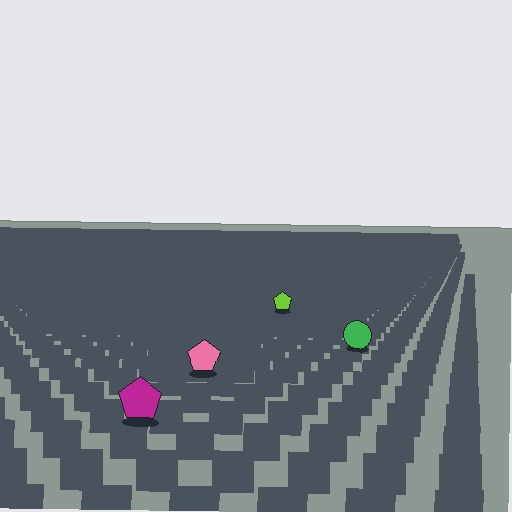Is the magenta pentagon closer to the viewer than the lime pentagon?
Yes. The magenta pentagon is closer — you can tell from the texture gradient: the ground texture is coarser near it.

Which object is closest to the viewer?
The magenta pentagon is closest. The texture marks near it are larger and more spread out.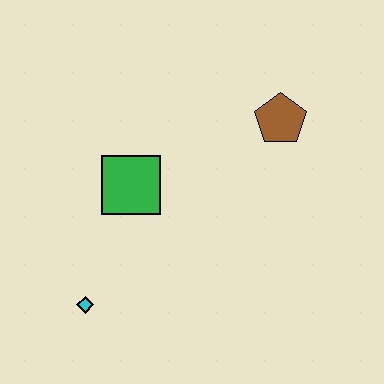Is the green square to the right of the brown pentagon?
No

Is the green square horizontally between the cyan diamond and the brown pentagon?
Yes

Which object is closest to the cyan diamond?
The green square is closest to the cyan diamond.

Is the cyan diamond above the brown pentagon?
No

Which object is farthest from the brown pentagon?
The cyan diamond is farthest from the brown pentagon.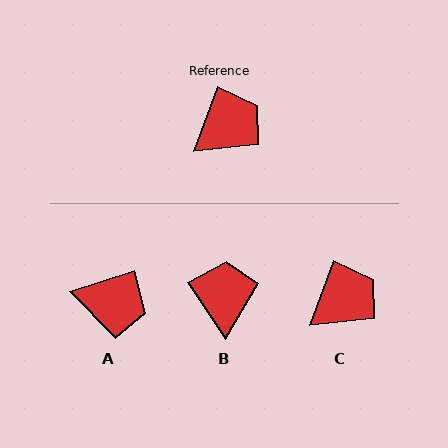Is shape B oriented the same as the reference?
No, it is off by about 54 degrees.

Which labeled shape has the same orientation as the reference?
C.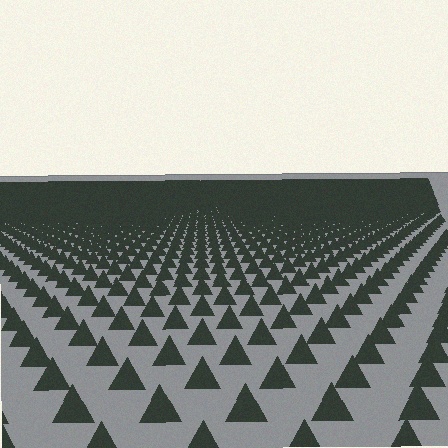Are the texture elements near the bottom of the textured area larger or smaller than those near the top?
Larger. Near the bottom, elements are closer to the viewer and appear at a bigger on-screen size.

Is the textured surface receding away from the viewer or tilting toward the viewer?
The surface is receding away from the viewer. Texture elements get smaller and denser toward the top.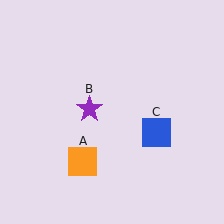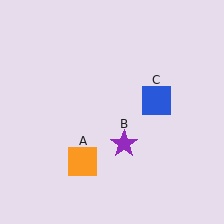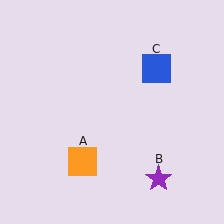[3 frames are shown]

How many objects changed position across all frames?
2 objects changed position: purple star (object B), blue square (object C).